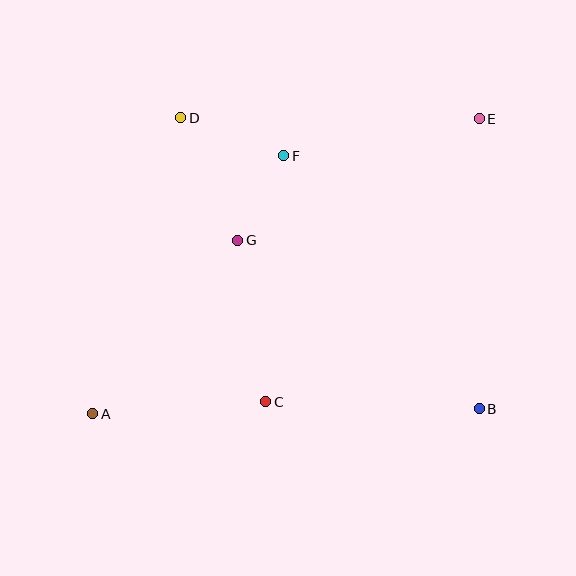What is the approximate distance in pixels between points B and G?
The distance between B and G is approximately 294 pixels.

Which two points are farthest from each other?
Points A and E are farthest from each other.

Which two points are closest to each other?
Points F and G are closest to each other.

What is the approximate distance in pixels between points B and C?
The distance between B and C is approximately 213 pixels.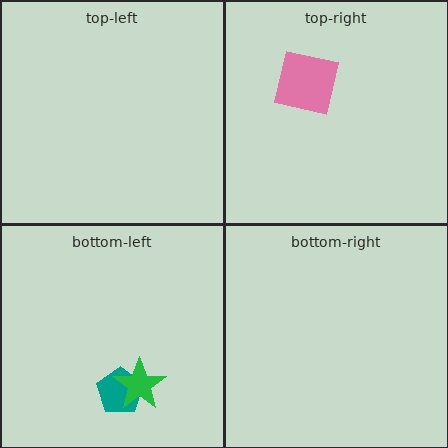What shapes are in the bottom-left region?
The teal pentagon, the green star.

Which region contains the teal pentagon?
The bottom-left region.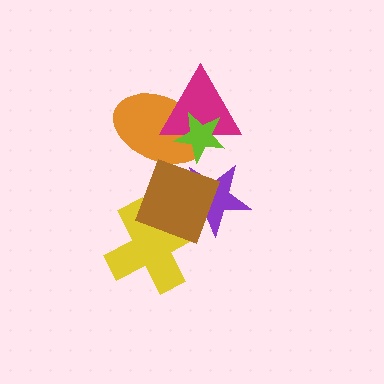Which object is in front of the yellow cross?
The brown diamond is in front of the yellow cross.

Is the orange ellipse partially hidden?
Yes, it is partially covered by another shape.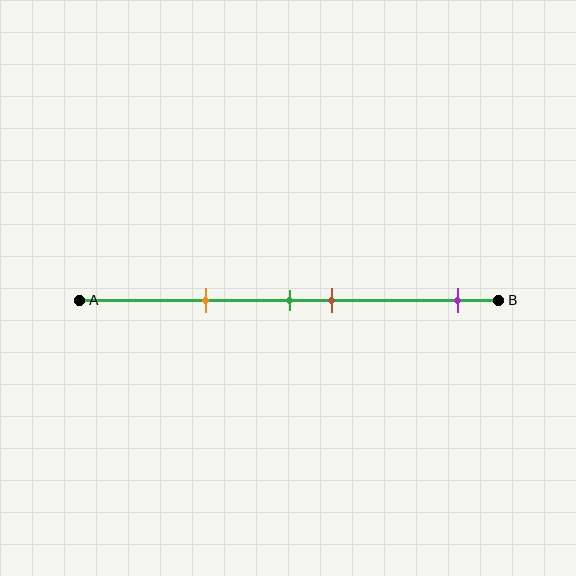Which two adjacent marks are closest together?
The green and brown marks are the closest adjacent pair.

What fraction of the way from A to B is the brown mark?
The brown mark is approximately 60% (0.6) of the way from A to B.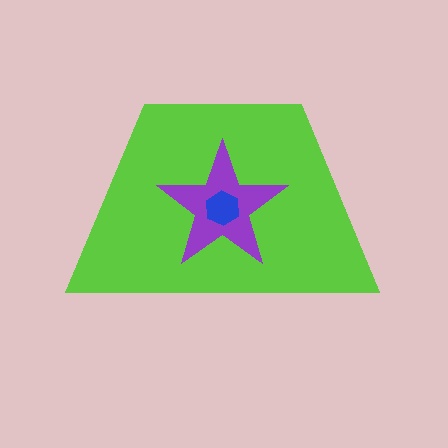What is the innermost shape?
The blue hexagon.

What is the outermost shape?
The lime trapezoid.